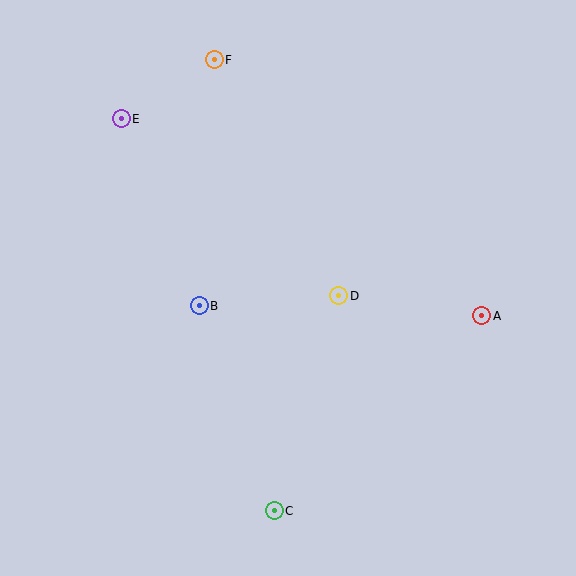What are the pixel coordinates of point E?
Point E is at (121, 119).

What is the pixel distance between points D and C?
The distance between D and C is 225 pixels.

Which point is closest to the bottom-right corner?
Point A is closest to the bottom-right corner.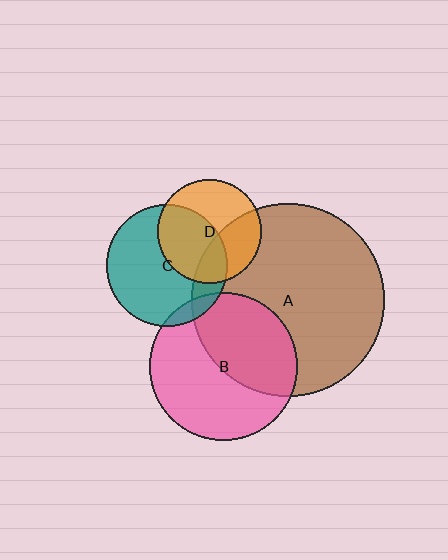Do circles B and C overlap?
Yes.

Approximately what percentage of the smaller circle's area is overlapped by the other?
Approximately 5%.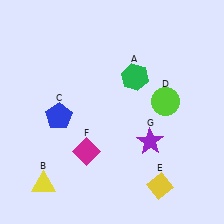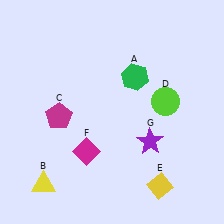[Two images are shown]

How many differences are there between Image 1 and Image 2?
There is 1 difference between the two images.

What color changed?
The pentagon (C) changed from blue in Image 1 to magenta in Image 2.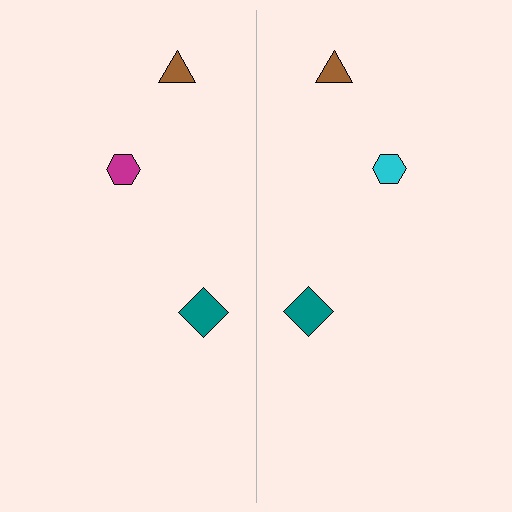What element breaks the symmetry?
The cyan hexagon on the right side breaks the symmetry — its mirror counterpart is magenta.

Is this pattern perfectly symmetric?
No, the pattern is not perfectly symmetric. The cyan hexagon on the right side breaks the symmetry — its mirror counterpart is magenta.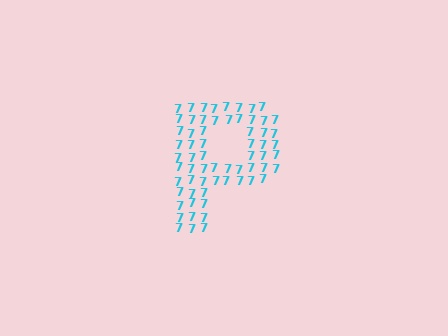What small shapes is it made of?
It is made of small digit 7's.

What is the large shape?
The large shape is the letter P.